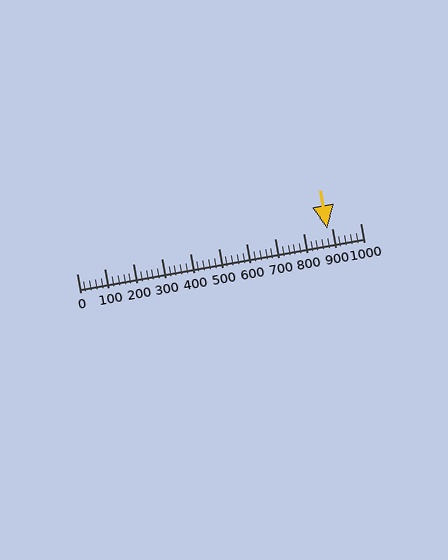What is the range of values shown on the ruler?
The ruler shows values from 0 to 1000.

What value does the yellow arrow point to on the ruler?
The yellow arrow points to approximately 884.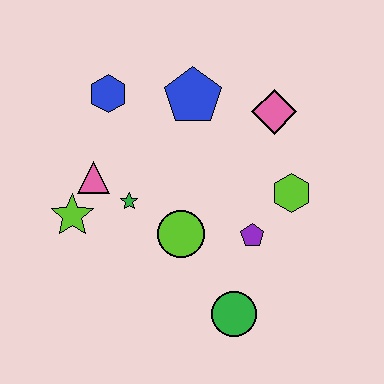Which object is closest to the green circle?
The purple pentagon is closest to the green circle.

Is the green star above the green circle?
Yes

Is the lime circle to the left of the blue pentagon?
Yes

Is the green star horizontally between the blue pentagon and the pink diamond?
No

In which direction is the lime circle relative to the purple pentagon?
The lime circle is to the left of the purple pentagon.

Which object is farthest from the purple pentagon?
The blue hexagon is farthest from the purple pentagon.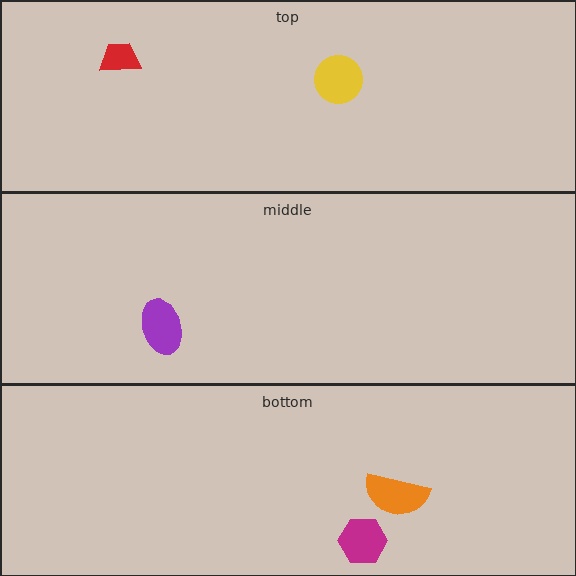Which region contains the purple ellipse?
The middle region.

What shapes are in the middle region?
The purple ellipse.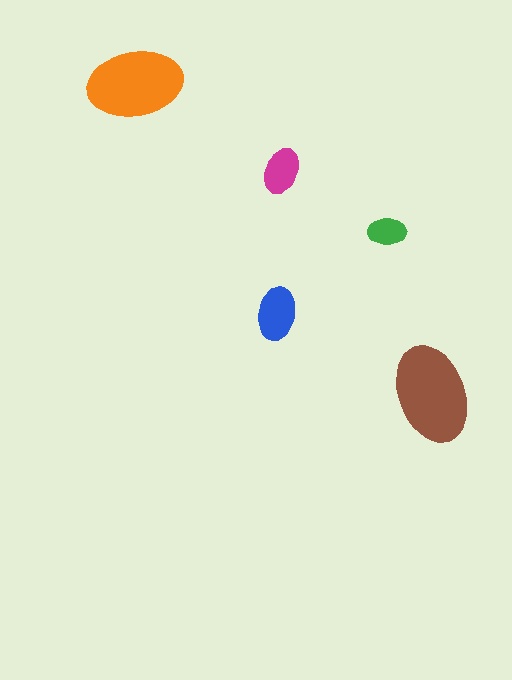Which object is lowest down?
The brown ellipse is bottommost.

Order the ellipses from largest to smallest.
the brown one, the orange one, the blue one, the magenta one, the green one.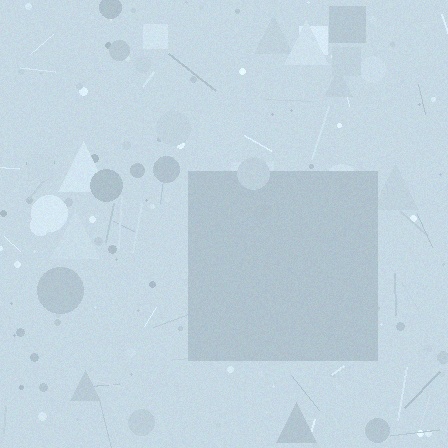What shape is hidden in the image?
A square is hidden in the image.